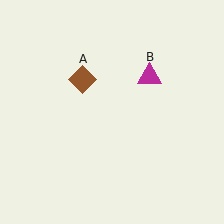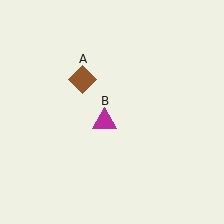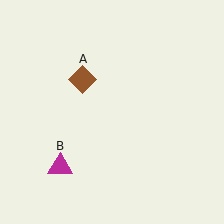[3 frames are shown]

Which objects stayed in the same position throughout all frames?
Brown diamond (object A) remained stationary.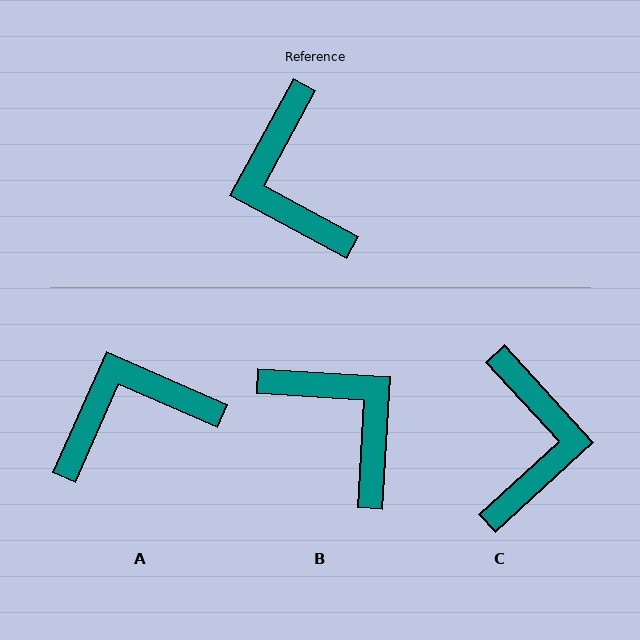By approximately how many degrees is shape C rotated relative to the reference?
Approximately 161 degrees counter-clockwise.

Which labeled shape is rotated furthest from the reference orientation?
C, about 161 degrees away.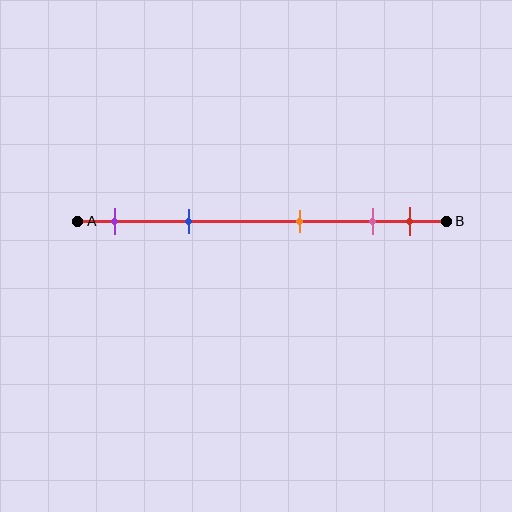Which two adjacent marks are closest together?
The pink and red marks are the closest adjacent pair.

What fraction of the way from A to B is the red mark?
The red mark is approximately 90% (0.9) of the way from A to B.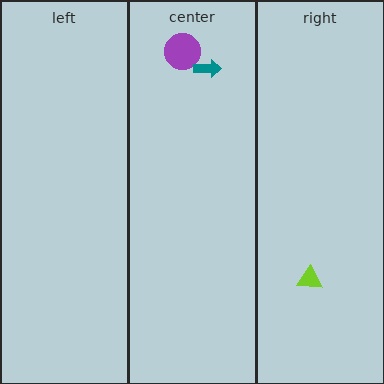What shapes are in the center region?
The purple circle, the teal arrow.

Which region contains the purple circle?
The center region.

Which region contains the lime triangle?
The right region.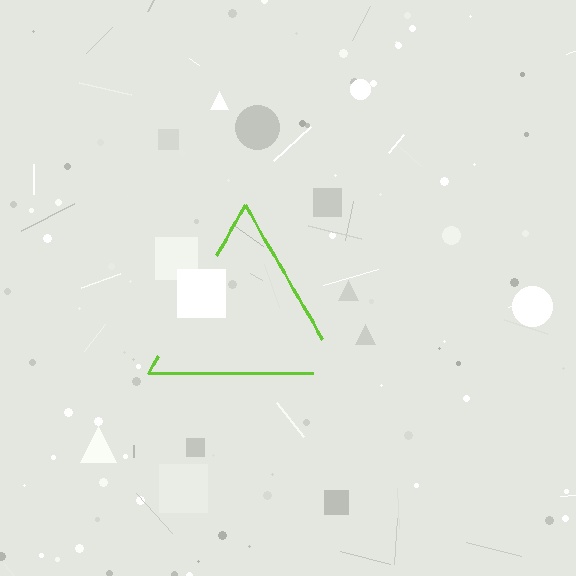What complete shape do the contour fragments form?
The contour fragments form a triangle.